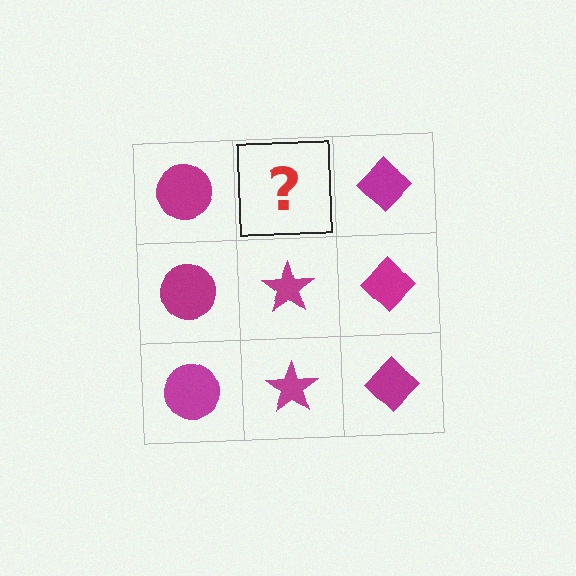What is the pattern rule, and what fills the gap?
The rule is that each column has a consistent shape. The gap should be filled with a magenta star.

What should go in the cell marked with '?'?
The missing cell should contain a magenta star.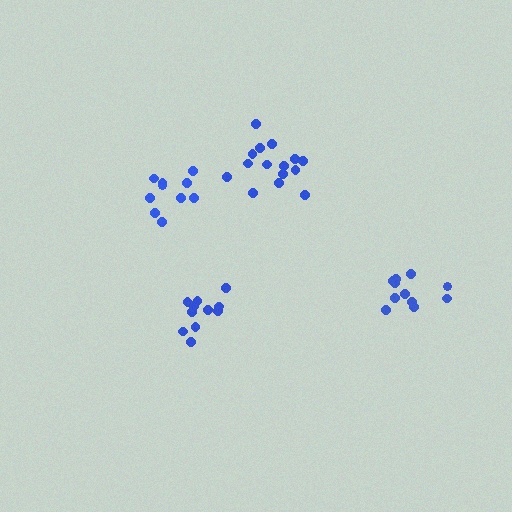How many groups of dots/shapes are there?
There are 4 groups.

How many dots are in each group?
Group 1: 10 dots, Group 2: 11 dots, Group 3: 11 dots, Group 4: 15 dots (47 total).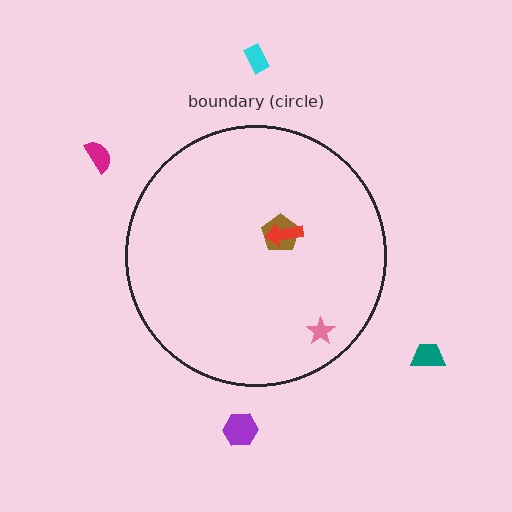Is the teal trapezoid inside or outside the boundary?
Outside.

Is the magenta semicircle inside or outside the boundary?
Outside.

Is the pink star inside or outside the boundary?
Inside.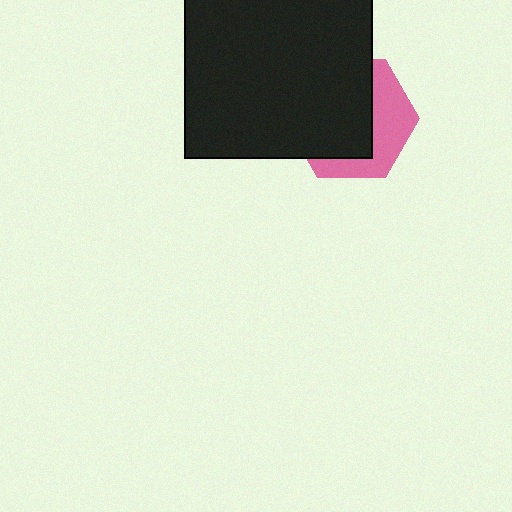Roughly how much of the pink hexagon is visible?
A small part of it is visible (roughly 38%).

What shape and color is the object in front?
The object in front is a black rectangle.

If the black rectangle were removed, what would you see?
You would see the complete pink hexagon.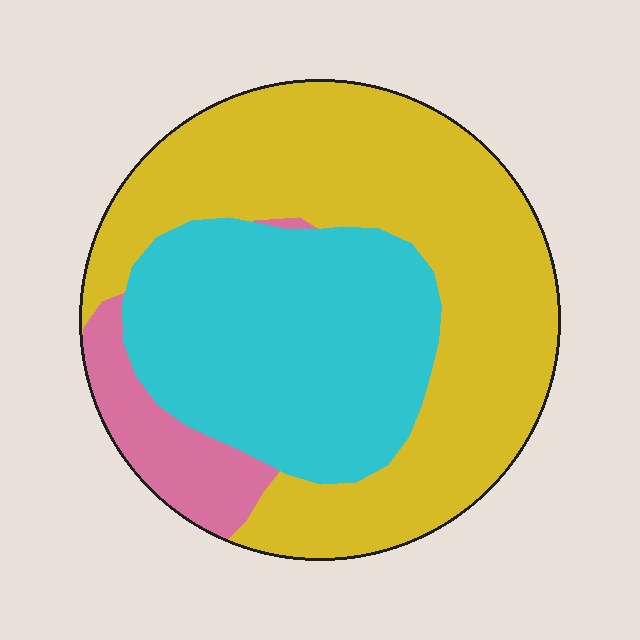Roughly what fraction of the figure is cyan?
Cyan covers 36% of the figure.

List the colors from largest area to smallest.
From largest to smallest: yellow, cyan, pink.